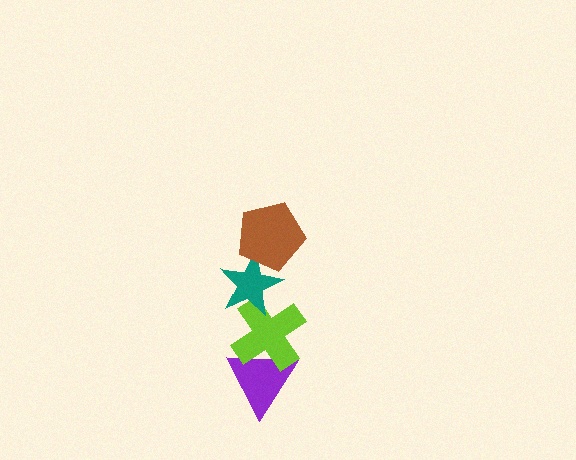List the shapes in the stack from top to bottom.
From top to bottom: the brown pentagon, the teal star, the lime cross, the purple triangle.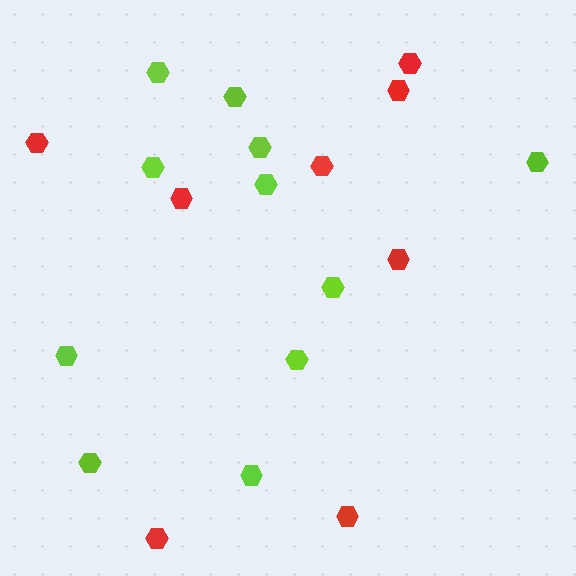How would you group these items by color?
There are 2 groups: one group of red hexagons (8) and one group of lime hexagons (11).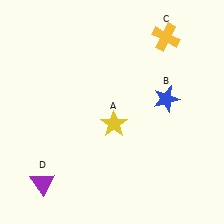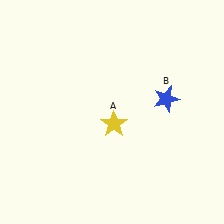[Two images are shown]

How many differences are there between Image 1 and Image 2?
There are 2 differences between the two images.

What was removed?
The purple triangle (D), the yellow cross (C) were removed in Image 2.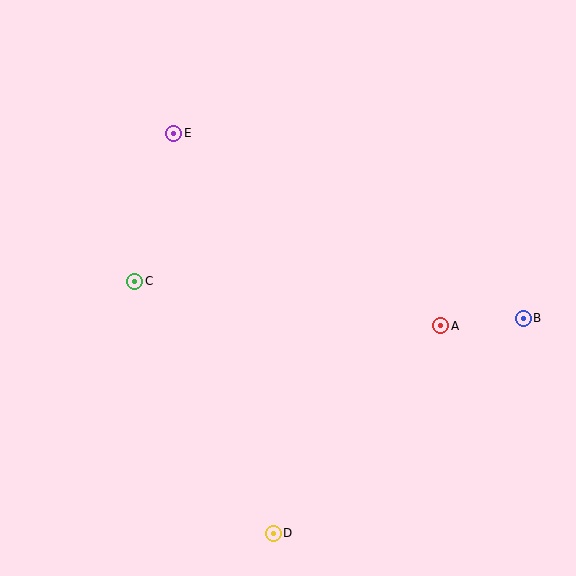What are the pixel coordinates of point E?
Point E is at (174, 134).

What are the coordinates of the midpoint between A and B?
The midpoint between A and B is at (482, 322).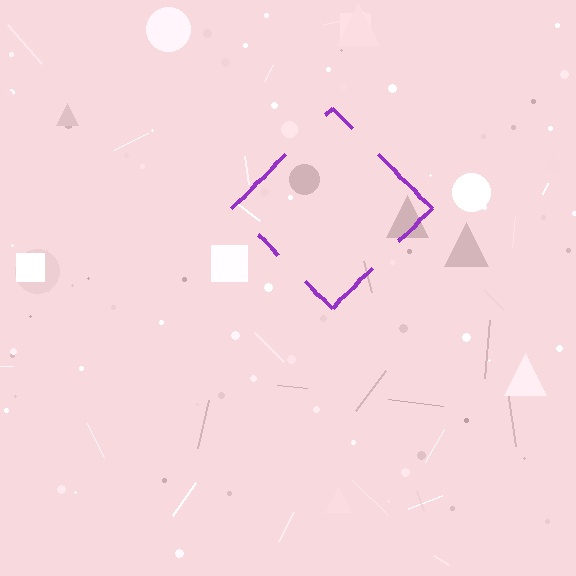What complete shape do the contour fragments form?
The contour fragments form a diamond.